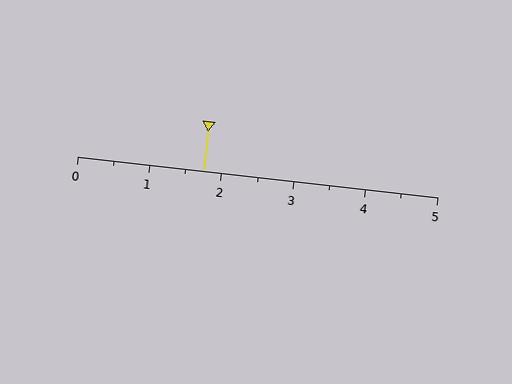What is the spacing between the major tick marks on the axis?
The major ticks are spaced 1 apart.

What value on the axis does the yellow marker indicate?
The marker indicates approximately 1.8.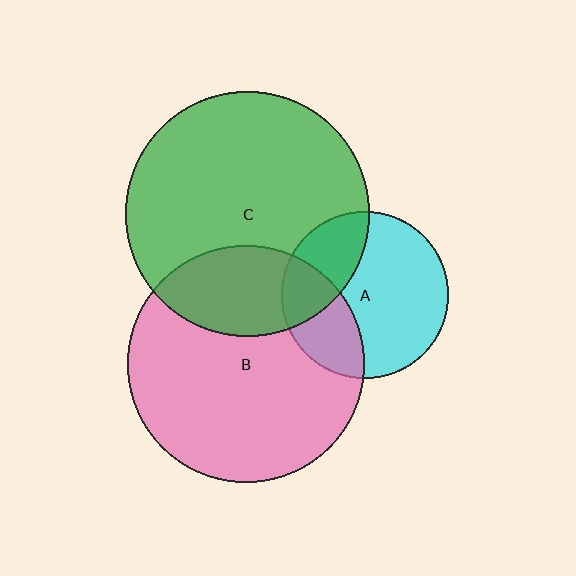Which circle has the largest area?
Circle C (green).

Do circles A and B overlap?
Yes.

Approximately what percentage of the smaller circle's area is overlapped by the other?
Approximately 30%.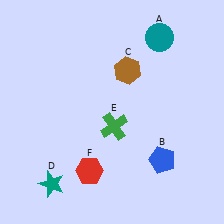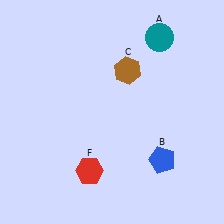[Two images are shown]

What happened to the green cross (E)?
The green cross (E) was removed in Image 2. It was in the bottom-right area of Image 1.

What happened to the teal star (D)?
The teal star (D) was removed in Image 2. It was in the bottom-left area of Image 1.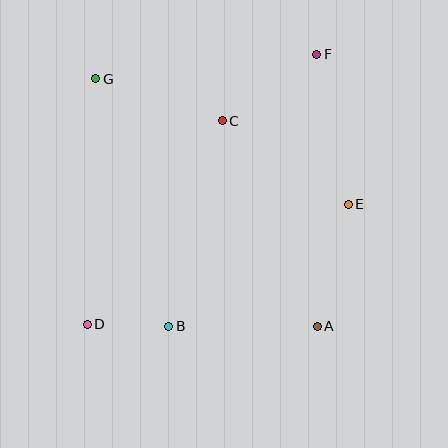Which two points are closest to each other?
Points B and D are closest to each other.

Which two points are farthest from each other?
Points D and F are farthest from each other.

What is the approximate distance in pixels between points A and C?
The distance between A and C is approximately 226 pixels.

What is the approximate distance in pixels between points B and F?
The distance between B and F is approximately 309 pixels.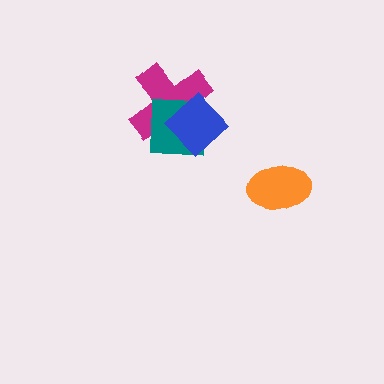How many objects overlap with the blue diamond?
2 objects overlap with the blue diamond.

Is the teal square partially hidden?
Yes, it is partially covered by another shape.